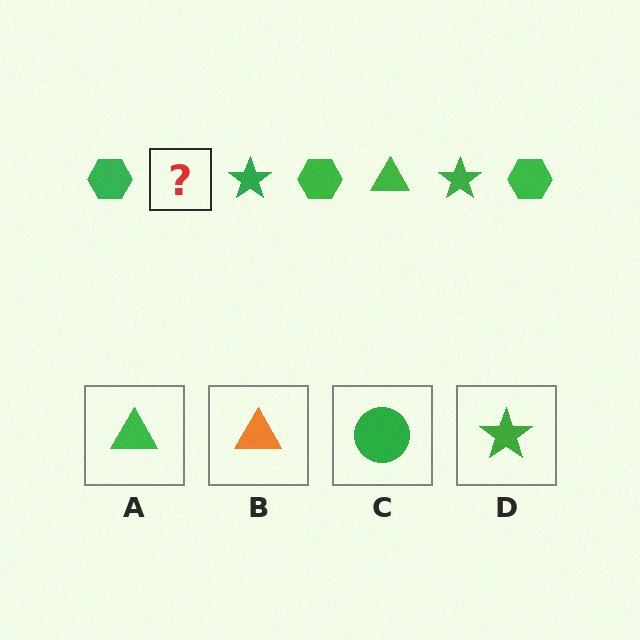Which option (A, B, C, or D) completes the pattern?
A.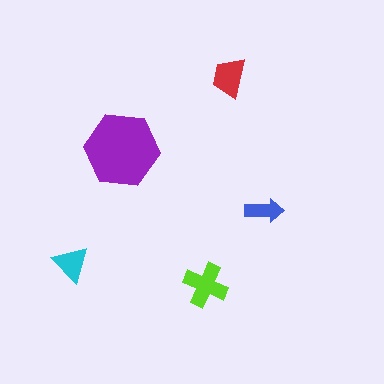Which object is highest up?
The red trapezoid is topmost.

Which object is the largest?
The purple hexagon.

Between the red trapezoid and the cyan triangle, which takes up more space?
The red trapezoid.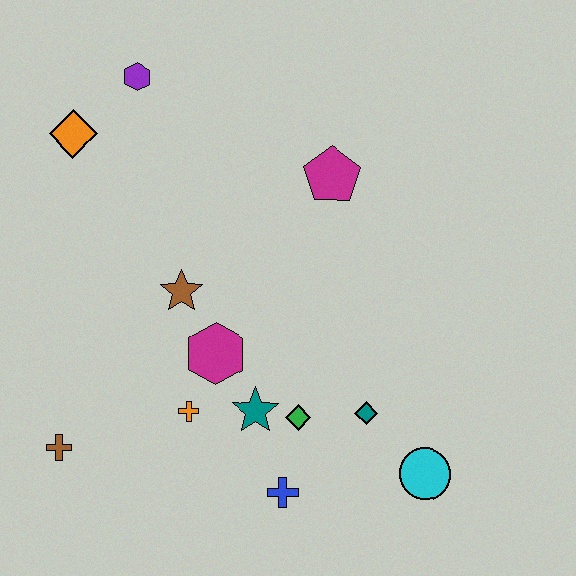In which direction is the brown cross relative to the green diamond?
The brown cross is to the left of the green diamond.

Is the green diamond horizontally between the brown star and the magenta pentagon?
Yes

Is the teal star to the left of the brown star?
No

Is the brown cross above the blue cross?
Yes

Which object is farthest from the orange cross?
The purple hexagon is farthest from the orange cross.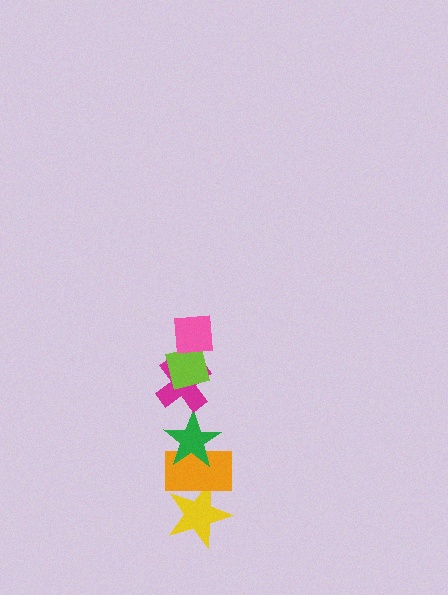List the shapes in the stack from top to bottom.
From top to bottom: the pink square, the lime square, the magenta cross, the green star, the orange rectangle, the yellow star.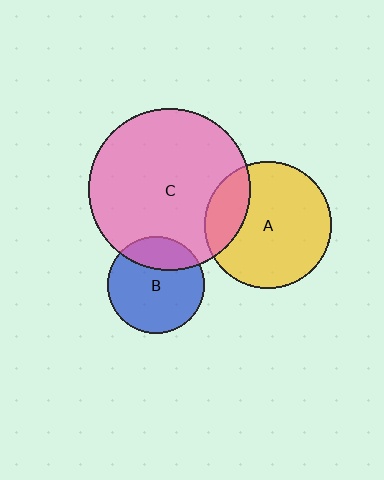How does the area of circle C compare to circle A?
Approximately 1.6 times.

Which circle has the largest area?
Circle C (pink).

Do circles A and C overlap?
Yes.